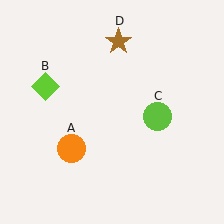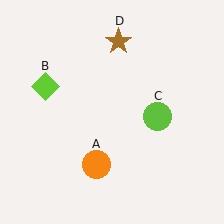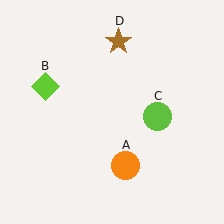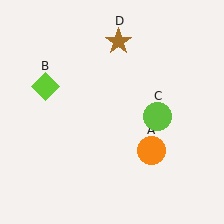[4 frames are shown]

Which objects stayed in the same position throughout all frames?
Lime diamond (object B) and lime circle (object C) and brown star (object D) remained stationary.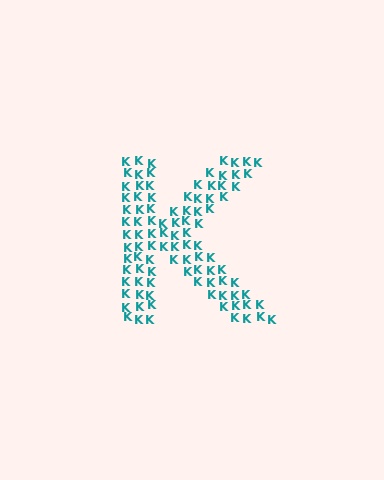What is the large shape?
The large shape is the letter K.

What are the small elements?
The small elements are letter K's.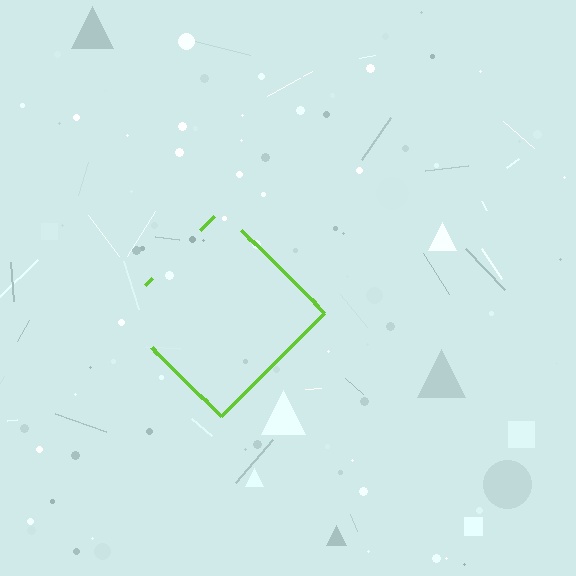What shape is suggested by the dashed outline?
The dashed outline suggests a diamond.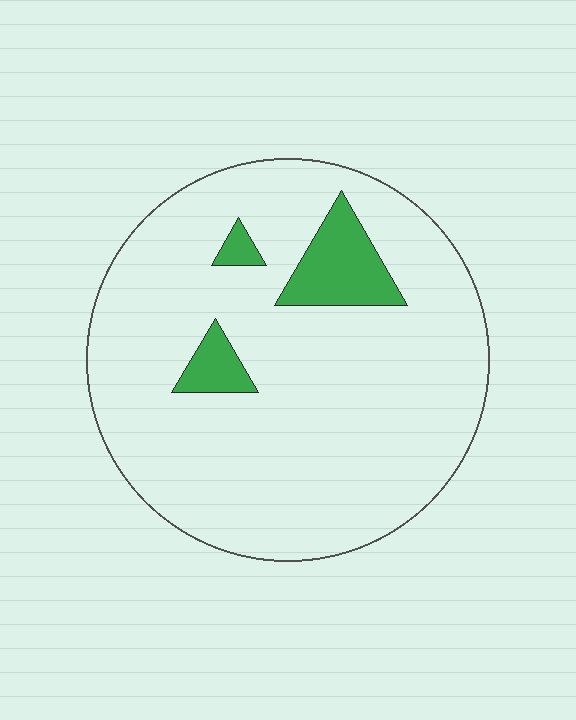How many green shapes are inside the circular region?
3.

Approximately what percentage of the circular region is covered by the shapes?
Approximately 10%.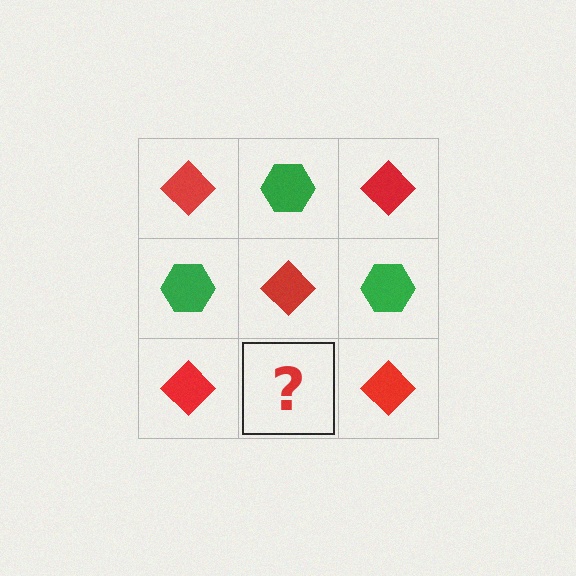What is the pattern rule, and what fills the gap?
The rule is that it alternates red diamond and green hexagon in a checkerboard pattern. The gap should be filled with a green hexagon.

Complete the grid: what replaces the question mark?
The question mark should be replaced with a green hexagon.